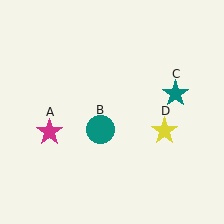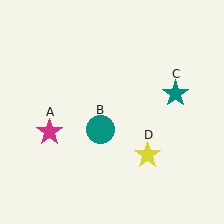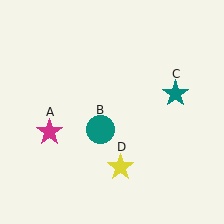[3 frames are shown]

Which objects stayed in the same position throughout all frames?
Magenta star (object A) and teal circle (object B) and teal star (object C) remained stationary.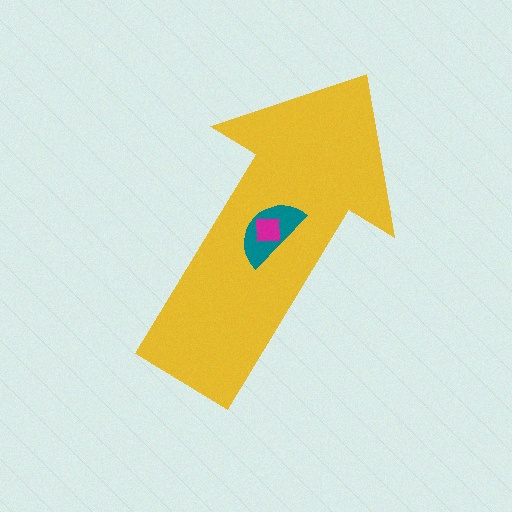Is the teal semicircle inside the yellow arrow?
Yes.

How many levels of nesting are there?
3.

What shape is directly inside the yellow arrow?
The teal semicircle.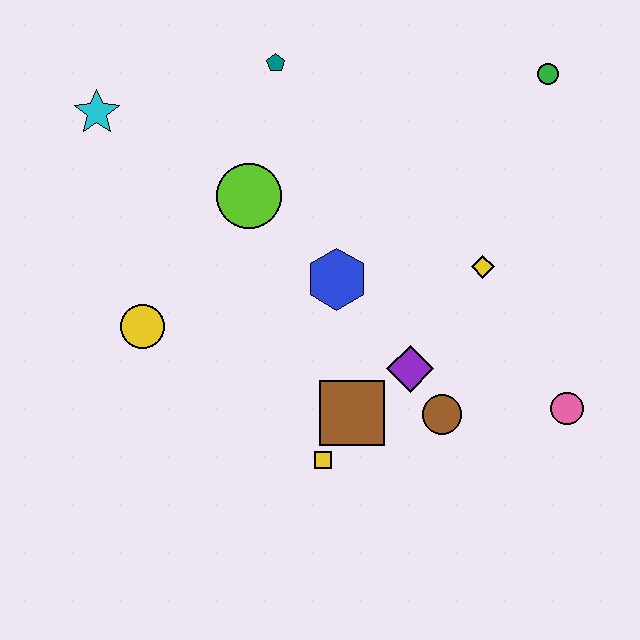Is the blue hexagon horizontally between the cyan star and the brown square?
Yes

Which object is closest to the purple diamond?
The brown circle is closest to the purple diamond.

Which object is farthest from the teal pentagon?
The pink circle is farthest from the teal pentagon.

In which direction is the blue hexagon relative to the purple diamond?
The blue hexagon is above the purple diamond.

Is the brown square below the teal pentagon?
Yes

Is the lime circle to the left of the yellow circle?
No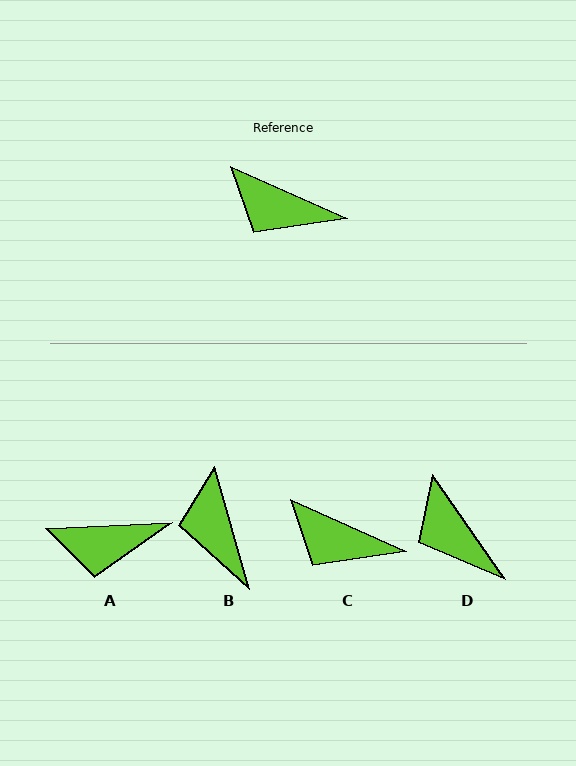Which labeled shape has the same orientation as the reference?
C.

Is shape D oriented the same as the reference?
No, it is off by about 31 degrees.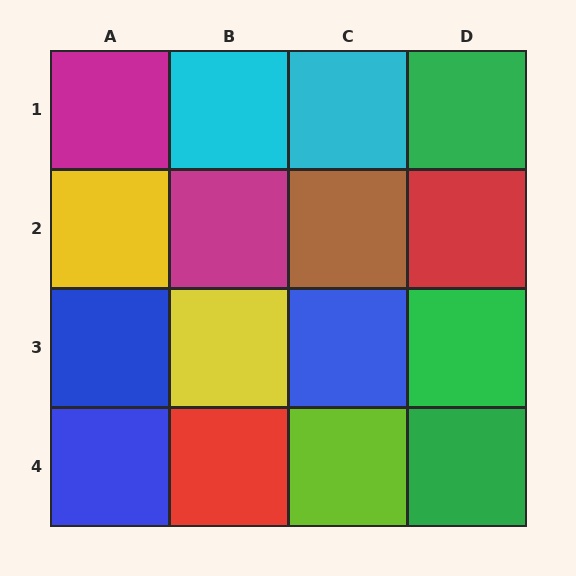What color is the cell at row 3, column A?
Blue.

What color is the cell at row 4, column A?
Blue.